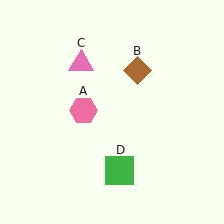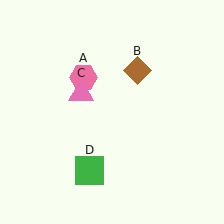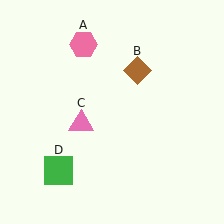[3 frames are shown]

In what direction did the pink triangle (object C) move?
The pink triangle (object C) moved down.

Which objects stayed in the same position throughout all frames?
Brown diamond (object B) remained stationary.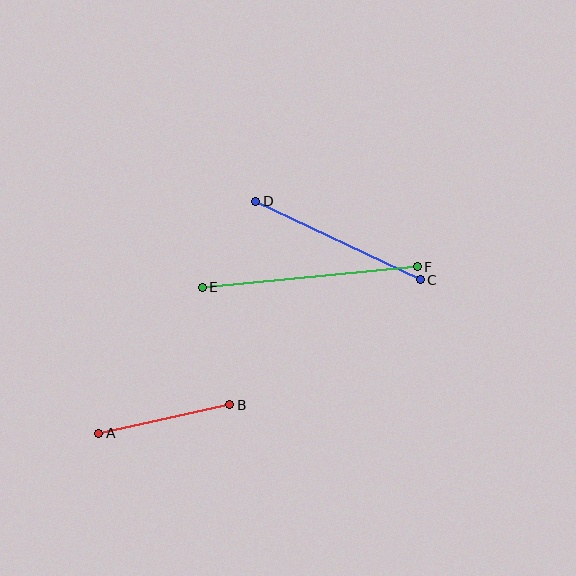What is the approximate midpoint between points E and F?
The midpoint is at approximately (310, 277) pixels.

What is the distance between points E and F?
The distance is approximately 216 pixels.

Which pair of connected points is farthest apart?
Points E and F are farthest apart.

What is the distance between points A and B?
The distance is approximately 134 pixels.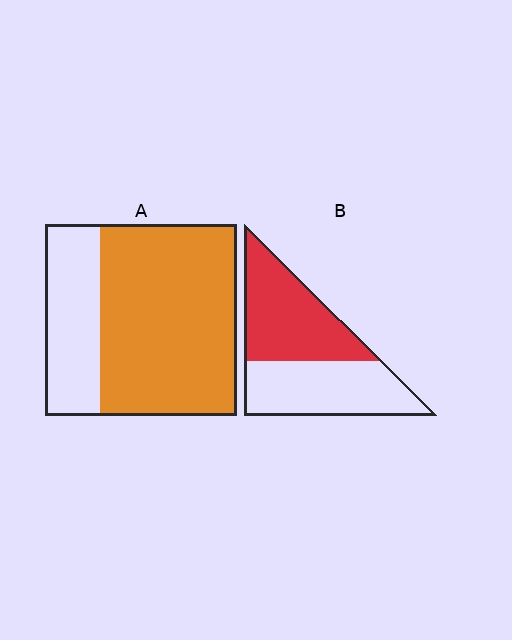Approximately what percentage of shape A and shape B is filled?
A is approximately 70% and B is approximately 50%.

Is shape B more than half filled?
Roughly half.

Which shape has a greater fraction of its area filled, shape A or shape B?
Shape A.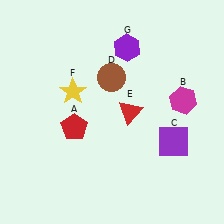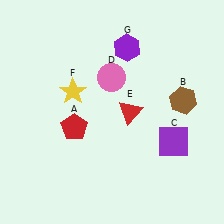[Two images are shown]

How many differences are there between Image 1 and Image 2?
There are 2 differences between the two images.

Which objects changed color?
B changed from magenta to brown. D changed from brown to pink.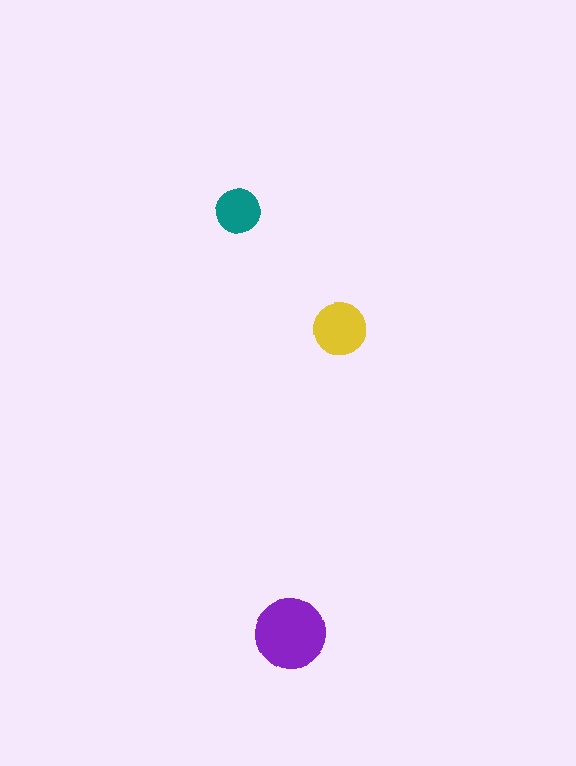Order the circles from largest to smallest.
the purple one, the yellow one, the teal one.